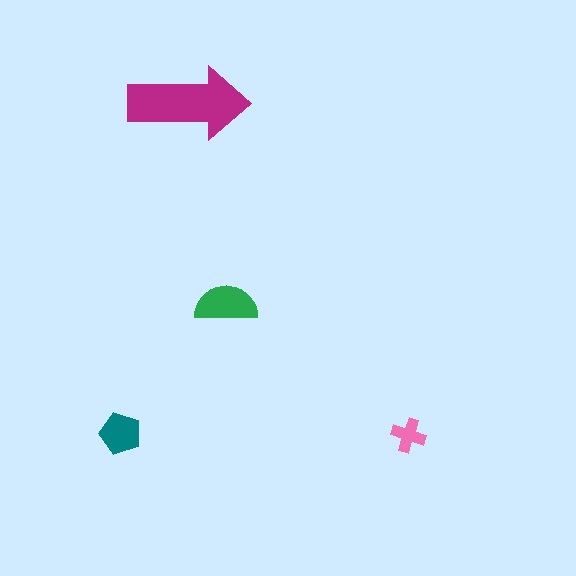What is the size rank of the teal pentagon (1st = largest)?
3rd.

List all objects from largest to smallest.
The magenta arrow, the green semicircle, the teal pentagon, the pink cross.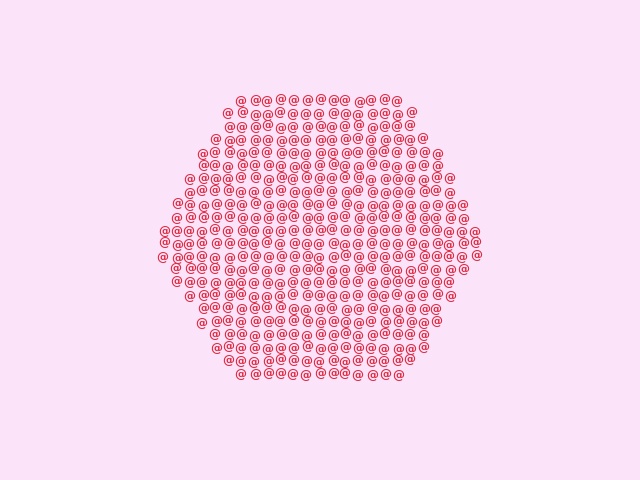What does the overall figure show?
The overall figure shows a hexagon.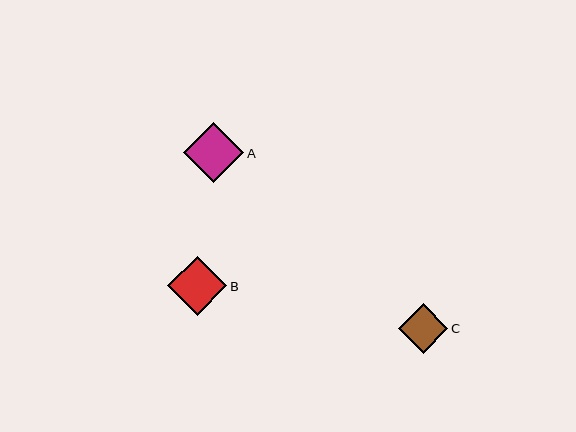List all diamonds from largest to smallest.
From largest to smallest: A, B, C.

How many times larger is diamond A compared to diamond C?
Diamond A is approximately 1.2 times the size of diamond C.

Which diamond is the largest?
Diamond A is the largest with a size of approximately 60 pixels.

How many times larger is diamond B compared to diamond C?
Diamond B is approximately 1.2 times the size of diamond C.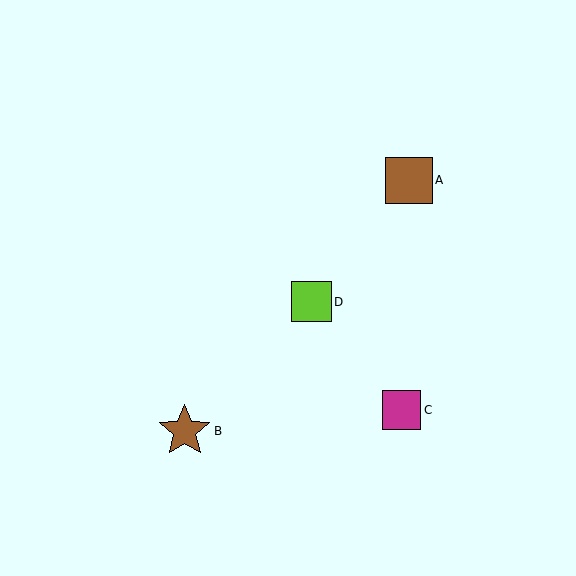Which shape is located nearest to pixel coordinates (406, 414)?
The magenta square (labeled C) at (401, 410) is nearest to that location.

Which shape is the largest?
The brown star (labeled B) is the largest.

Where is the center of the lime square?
The center of the lime square is at (311, 302).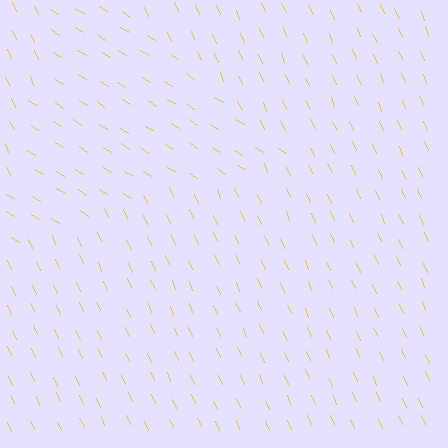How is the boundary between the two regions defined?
The boundary is defined purely by a change in line orientation (approximately 33 degrees difference). All lines are the same color and thickness.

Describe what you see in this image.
The image is filled with small yellow line segments. A triangle region in the image has lines oriented differently from the surrounding lines, creating a visible texture boundary.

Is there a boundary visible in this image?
Yes, there is a texture boundary formed by a change in line orientation.